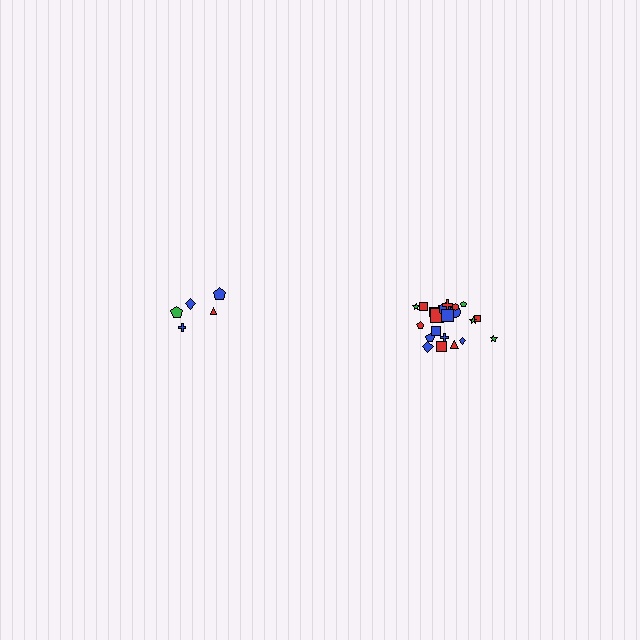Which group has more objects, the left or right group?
The right group.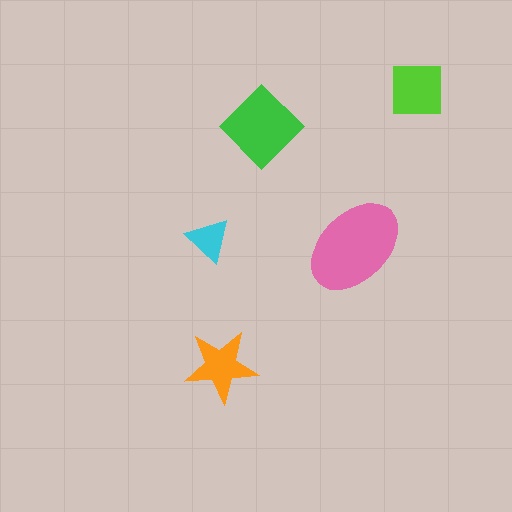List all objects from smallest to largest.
The cyan triangle, the orange star, the lime square, the green diamond, the pink ellipse.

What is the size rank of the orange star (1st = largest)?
4th.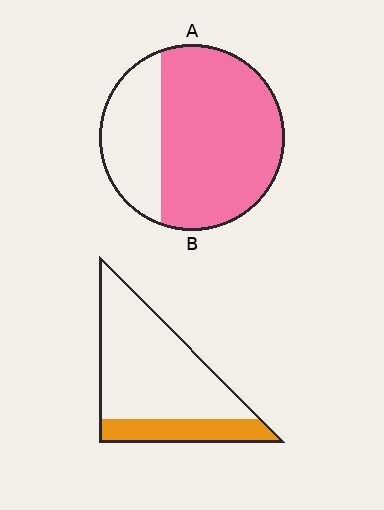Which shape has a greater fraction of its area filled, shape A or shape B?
Shape A.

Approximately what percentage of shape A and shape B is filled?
A is approximately 70% and B is approximately 25%.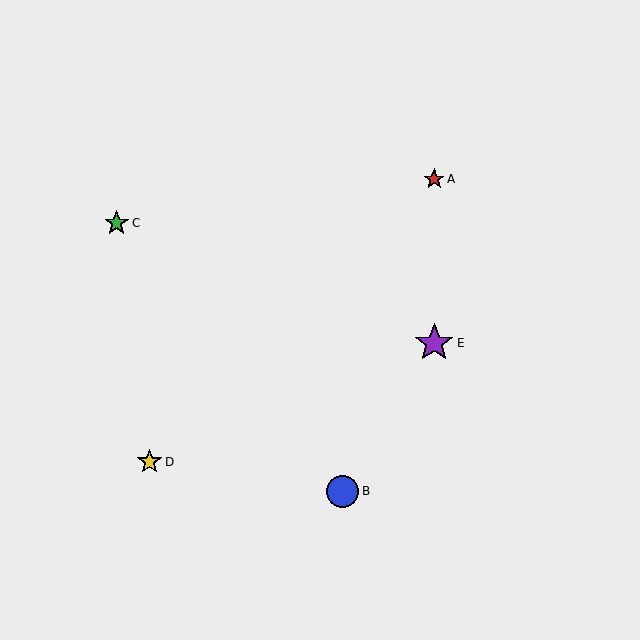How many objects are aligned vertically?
2 objects (A, E) are aligned vertically.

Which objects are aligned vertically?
Objects A, E are aligned vertically.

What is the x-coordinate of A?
Object A is at x≈434.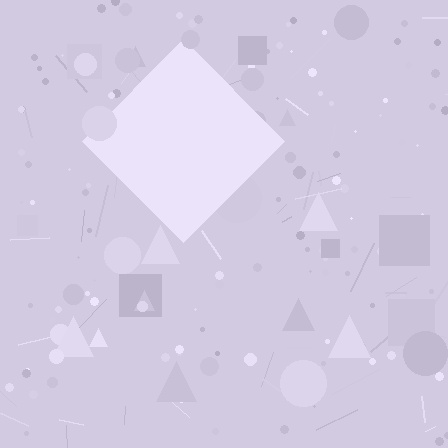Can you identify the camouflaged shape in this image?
The camouflaged shape is a diamond.